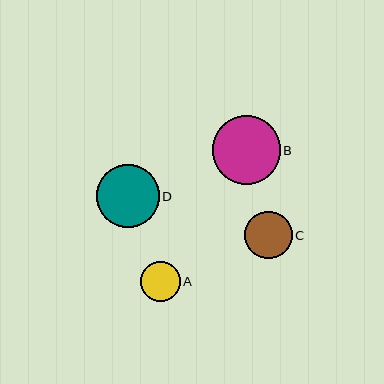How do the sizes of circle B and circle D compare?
Circle B and circle D are approximately the same size.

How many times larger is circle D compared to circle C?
Circle D is approximately 1.3 times the size of circle C.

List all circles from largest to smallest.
From largest to smallest: B, D, C, A.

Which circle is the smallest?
Circle A is the smallest with a size of approximately 40 pixels.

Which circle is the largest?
Circle B is the largest with a size of approximately 68 pixels.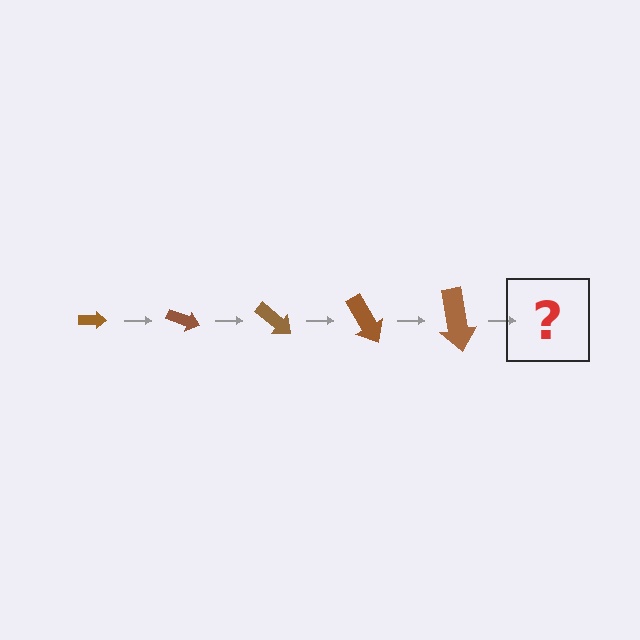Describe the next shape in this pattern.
It should be an arrow, larger than the previous one and rotated 100 degrees from the start.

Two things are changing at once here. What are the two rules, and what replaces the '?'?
The two rules are that the arrow grows larger each step and it rotates 20 degrees each step. The '?' should be an arrow, larger than the previous one and rotated 100 degrees from the start.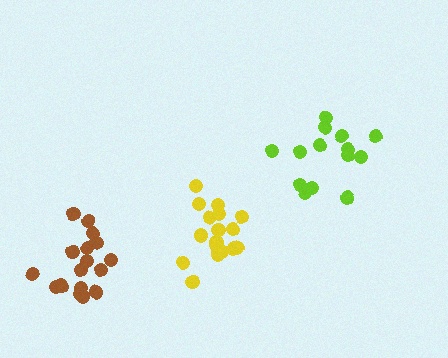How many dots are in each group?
Group 1: 14 dots, Group 2: 18 dots, Group 3: 18 dots (50 total).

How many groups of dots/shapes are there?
There are 3 groups.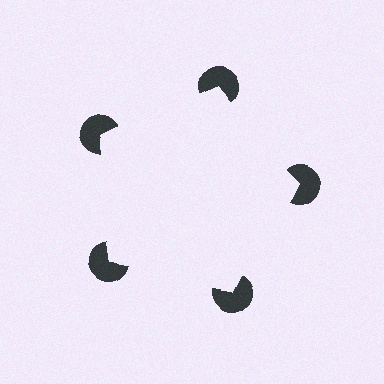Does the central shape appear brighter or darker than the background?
It typically appears slightly brighter than the background, even though no actual brightness change is drawn.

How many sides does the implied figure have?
5 sides.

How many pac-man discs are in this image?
There are 5 — one at each vertex of the illusory pentagon.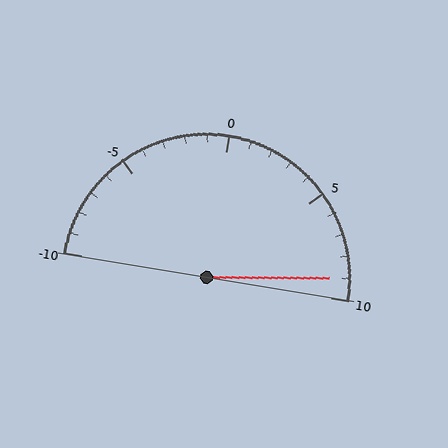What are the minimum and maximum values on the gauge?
The gauge ranges from -10 to 10.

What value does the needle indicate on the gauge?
The needle indicates approximately 9.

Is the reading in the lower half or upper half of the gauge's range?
The reading is in the upper half of the range (-10 to 10).